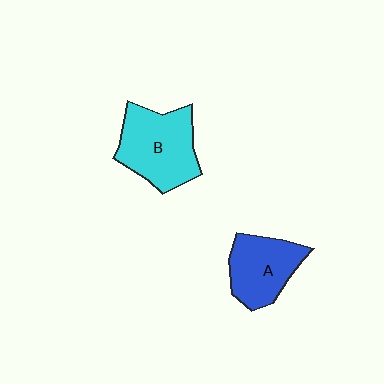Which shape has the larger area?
Shape B (cyan).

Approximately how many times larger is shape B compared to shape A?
Approximately 1.3 times.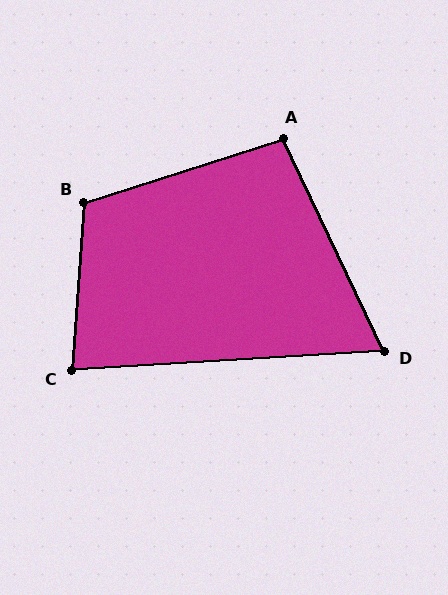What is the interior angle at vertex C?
Approximately 82 degrees (acute).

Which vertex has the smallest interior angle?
D, at approximately 68 degrees.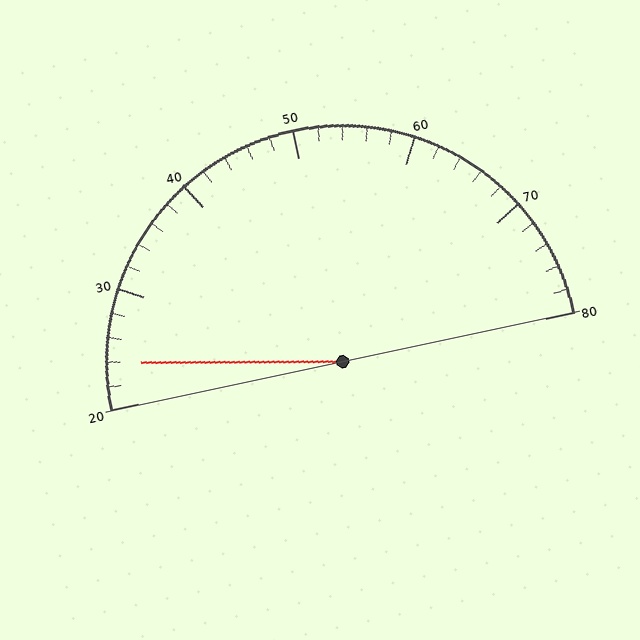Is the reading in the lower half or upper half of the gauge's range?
The reading is in the lower half of the range (20 to 80).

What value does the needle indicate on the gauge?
The needle indicates approximately 24.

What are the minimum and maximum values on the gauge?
The gauge ranges from 20 to 80.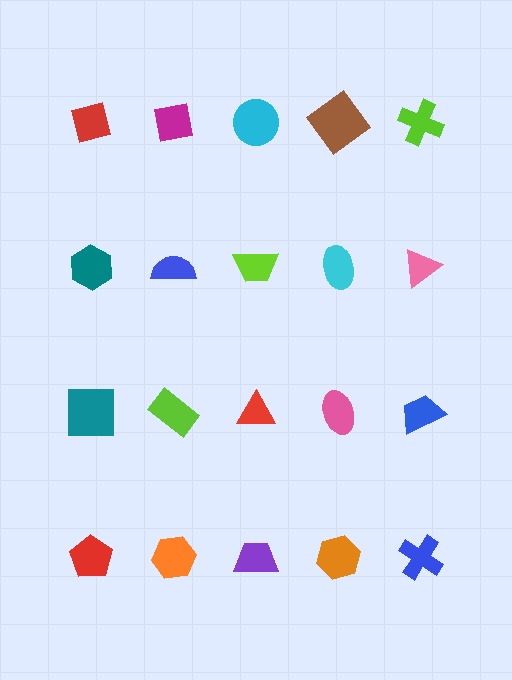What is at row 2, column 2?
A blue semicircle.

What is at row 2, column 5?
A pink triangle.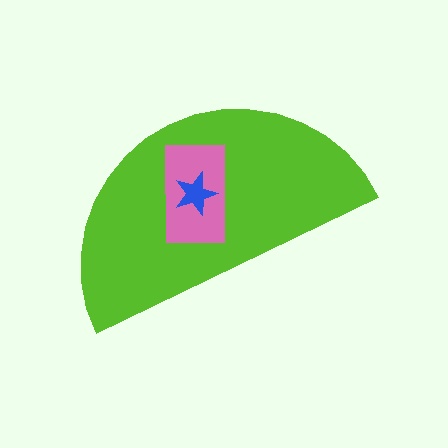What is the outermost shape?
The lime semicircle.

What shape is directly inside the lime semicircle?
The pink rectangle.